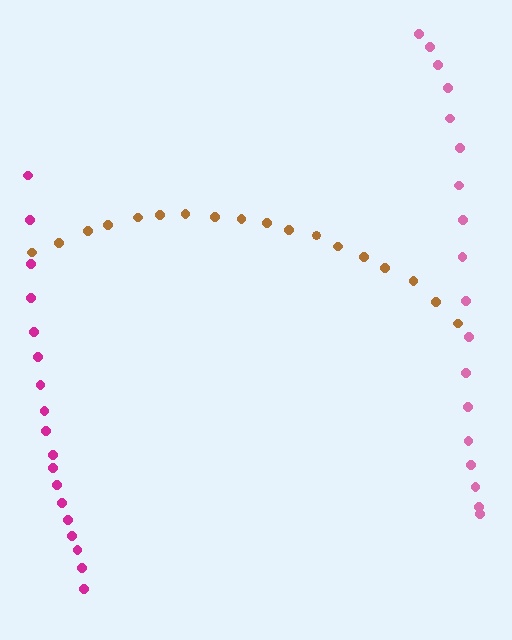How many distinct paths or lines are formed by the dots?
There are 3 distinct paths.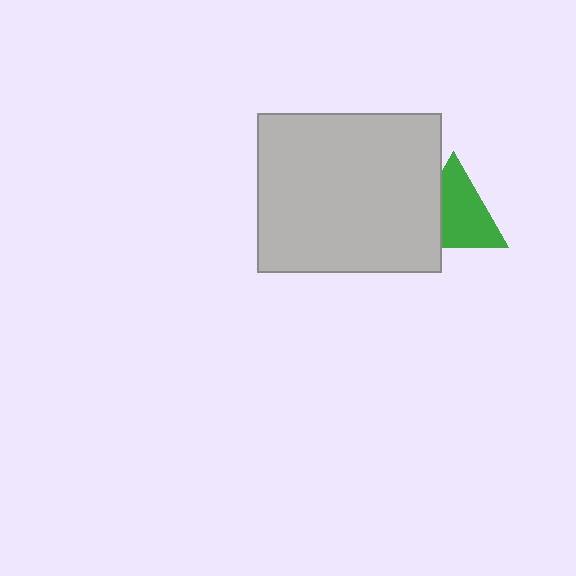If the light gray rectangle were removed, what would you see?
You would see the complete green triangle.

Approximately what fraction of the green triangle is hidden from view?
Roughly 31% of the green triangle is hidden behind the light gray rectangle.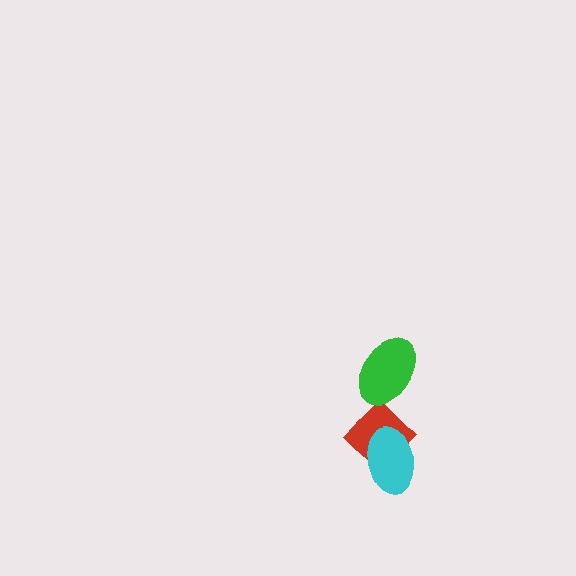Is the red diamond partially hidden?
Yes, it is partially covered by another shape.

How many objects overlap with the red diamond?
2 objects overlap with the red diamond.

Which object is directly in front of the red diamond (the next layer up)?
The cyan ellipse is directly in front of the red diamond.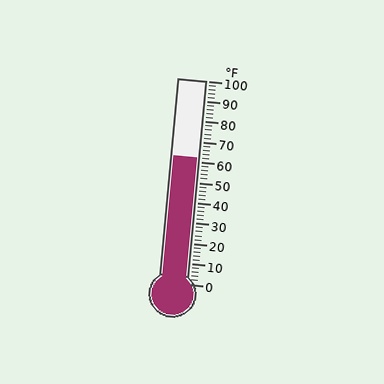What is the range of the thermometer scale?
The thermometer scale ranges from 0°F to 100°F.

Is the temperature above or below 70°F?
The temperature is below 70°F.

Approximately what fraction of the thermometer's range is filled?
The thermometer is filled to approximately 60% of its range.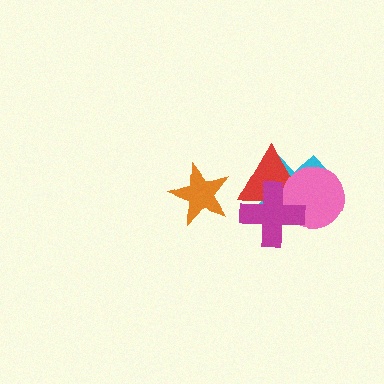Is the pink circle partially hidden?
Yes, it is partially covered by another shape.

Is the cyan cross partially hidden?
Yes, it is partially covered by another shape.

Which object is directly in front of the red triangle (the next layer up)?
The pink circle is directly in front of the red triangle.